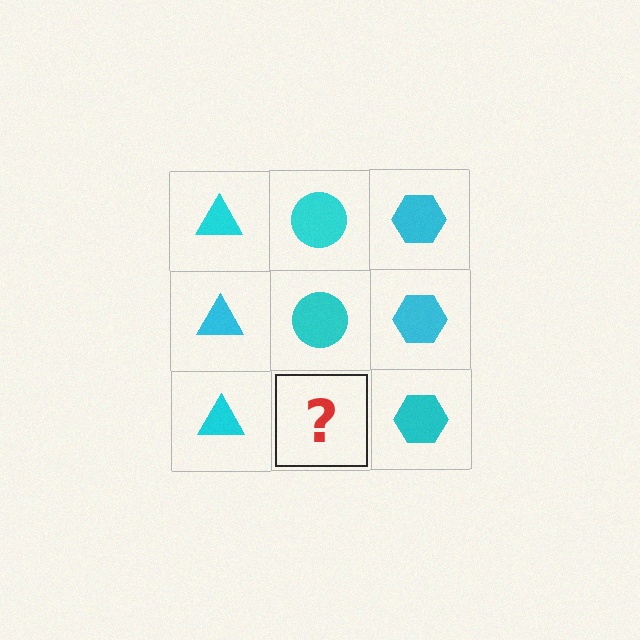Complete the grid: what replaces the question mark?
The question mark should be replaced with a cyan circle.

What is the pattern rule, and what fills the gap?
The rule is that each column has a consistent shape. The gap should be filled with a cyan circle.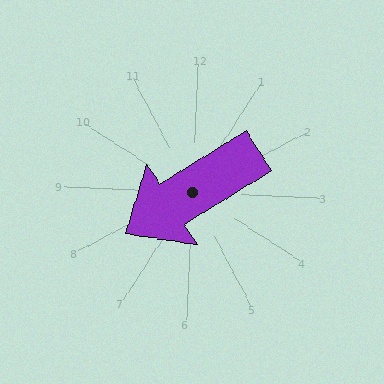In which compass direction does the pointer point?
Southwest.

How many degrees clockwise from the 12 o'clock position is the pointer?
Approximately 236 degrees.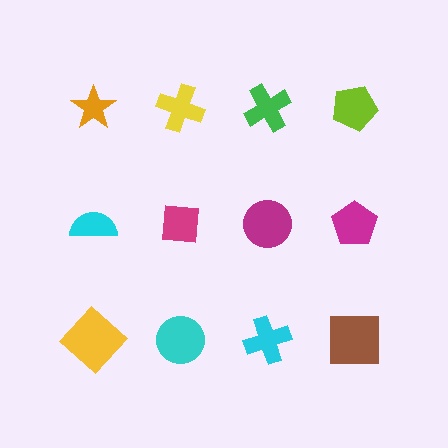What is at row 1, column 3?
A green cross.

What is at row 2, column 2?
A magenta square.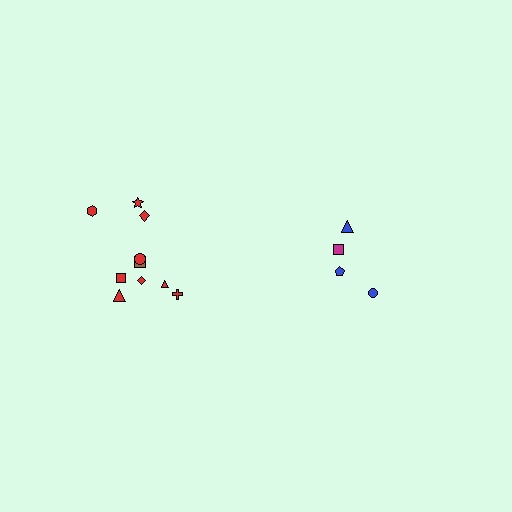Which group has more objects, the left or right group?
The left group.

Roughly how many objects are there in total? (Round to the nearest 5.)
Roughly 15 objects in total.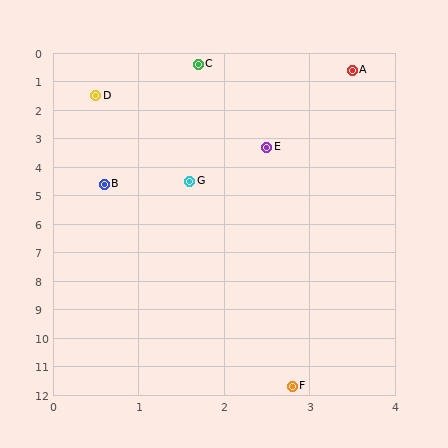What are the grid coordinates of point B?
Point B is at approximately (0.6, 4.6).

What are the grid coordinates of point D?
Point D is at approximately (0.5, 1.5).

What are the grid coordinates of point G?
Point G is at approximately (1.6, 4.5).